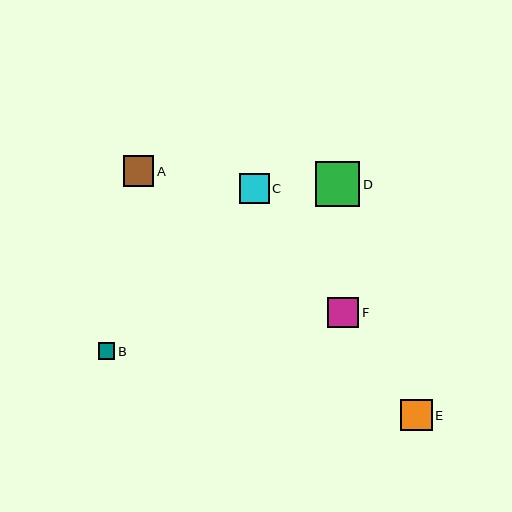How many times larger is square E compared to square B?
Square E is approximately 1.9 times the size of square B.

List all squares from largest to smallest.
From largest to smallest: D, E, F, A, C, B.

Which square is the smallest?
Square B is the smallest with a size of approximately 16 pixels.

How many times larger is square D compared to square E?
Square D is approximately 1.4 times the size of square E.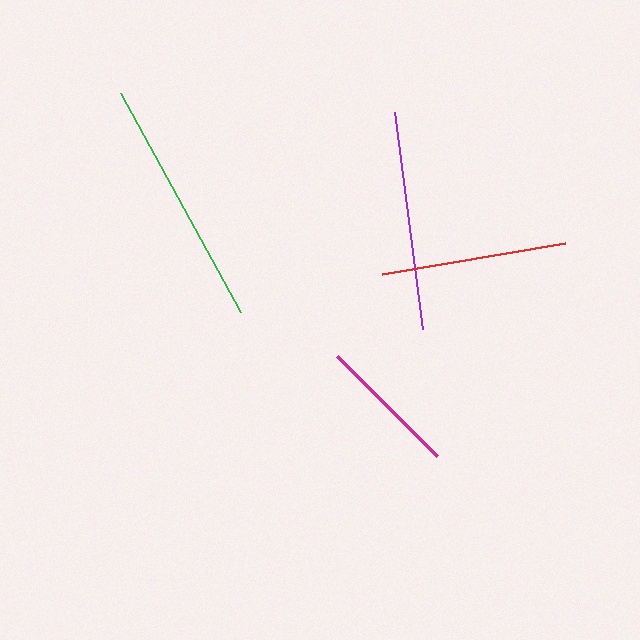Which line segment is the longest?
The green line is the longest at approximately 250 pixels.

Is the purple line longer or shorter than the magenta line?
The purple line is longer than the magenta line.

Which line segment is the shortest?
The magenta line is the shortest at approximately 141 pixels.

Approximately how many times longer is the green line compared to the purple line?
The green line is approximately 1.1 times the length of the purple line.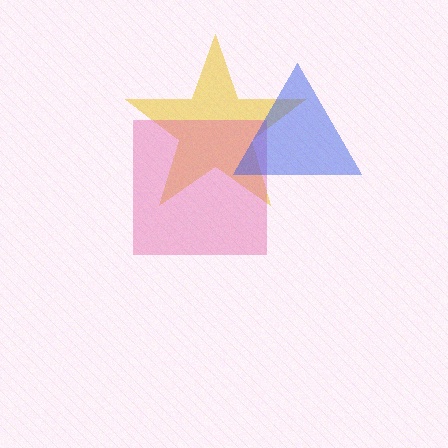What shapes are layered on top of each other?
The layered shapes are: a yellow star, a pink square, a blue triangle.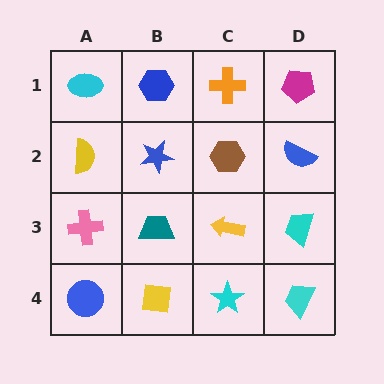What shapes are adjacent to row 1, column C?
A brown hexagon (row 2, column C), a blue hexagon (row 1, column B), a magenta pentagon (row 1, column D).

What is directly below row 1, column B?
A blue star.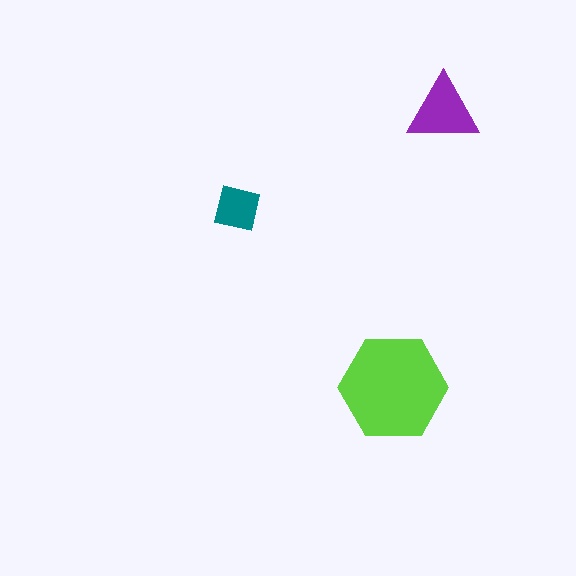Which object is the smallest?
The teal square.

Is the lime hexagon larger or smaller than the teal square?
Larger.